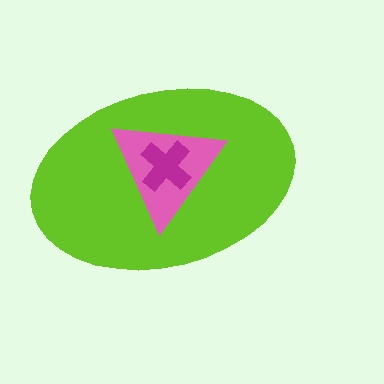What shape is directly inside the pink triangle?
The magenta cross.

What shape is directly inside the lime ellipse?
The pink triangle.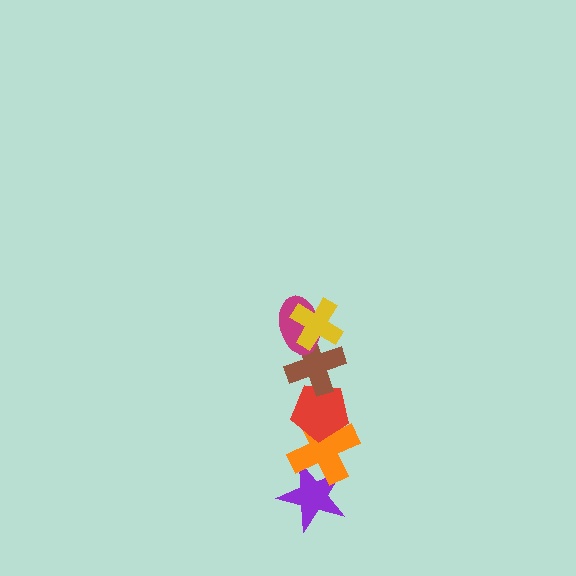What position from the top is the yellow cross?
The yellow cross is 1st from the top.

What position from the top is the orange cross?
The orange cross is 5th from the top.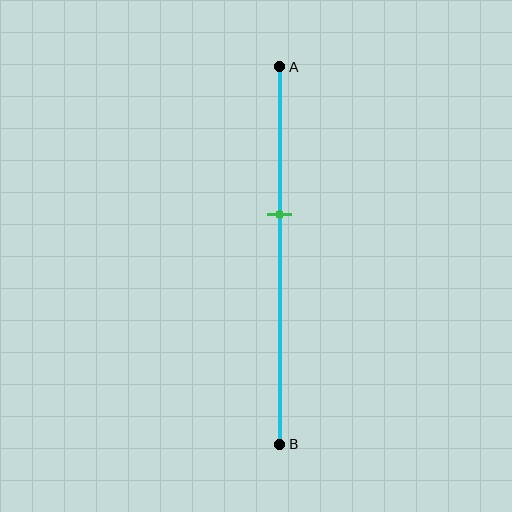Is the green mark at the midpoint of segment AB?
No, the mark is at about 40% from A, not at the 50% midpoint.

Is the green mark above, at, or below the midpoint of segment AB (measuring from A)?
The green mark is above the midpoint of segment AB.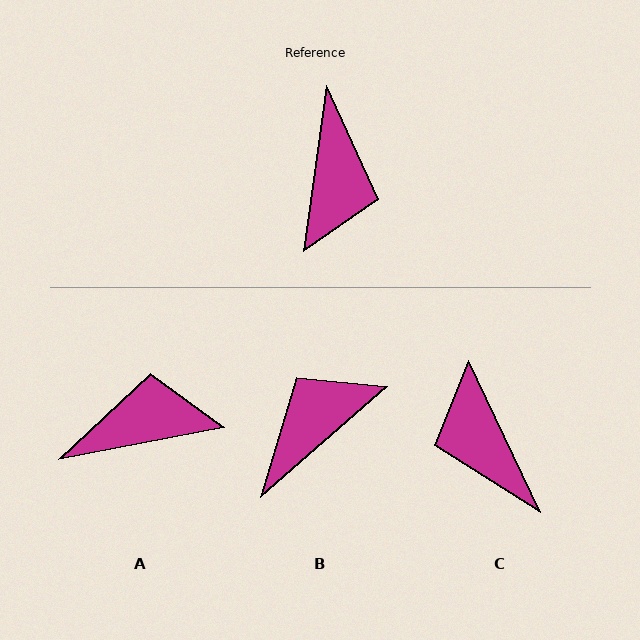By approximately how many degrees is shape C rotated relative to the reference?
Approximately 147 degrees clockwise.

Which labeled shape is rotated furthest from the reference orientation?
C, about 147 degrees away.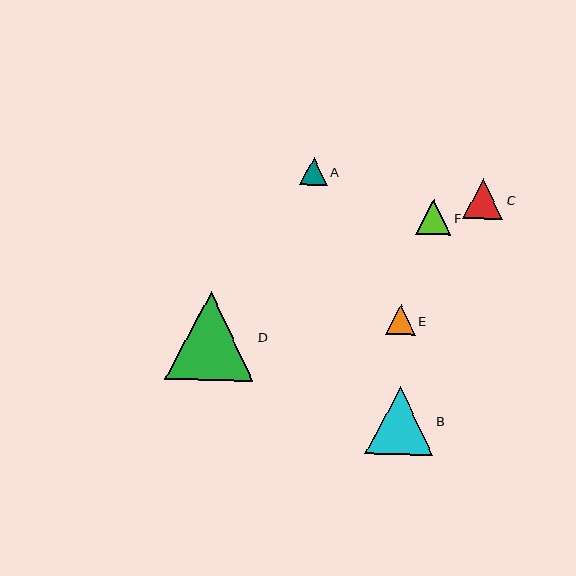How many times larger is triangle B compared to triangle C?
Triangle B is approximately 1.7 times the size of triangle C.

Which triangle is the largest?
Triangle D is the largest with a size of approximately 89 pixels.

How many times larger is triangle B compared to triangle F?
Triangle B is approximately 1.9 times the size of triangle F.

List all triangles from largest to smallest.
From largest to smallest: D, B, C, F, E, A.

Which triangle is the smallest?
Triangle A is the smallest with a size of approximately 28 pixels.